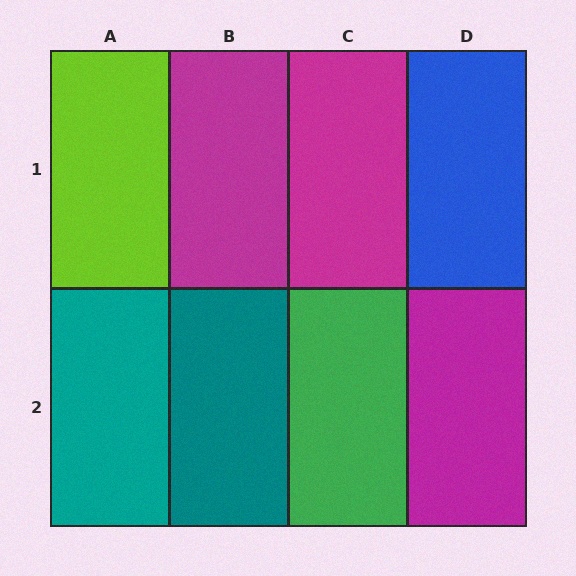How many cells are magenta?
3 cells are magenta.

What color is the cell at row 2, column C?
Green.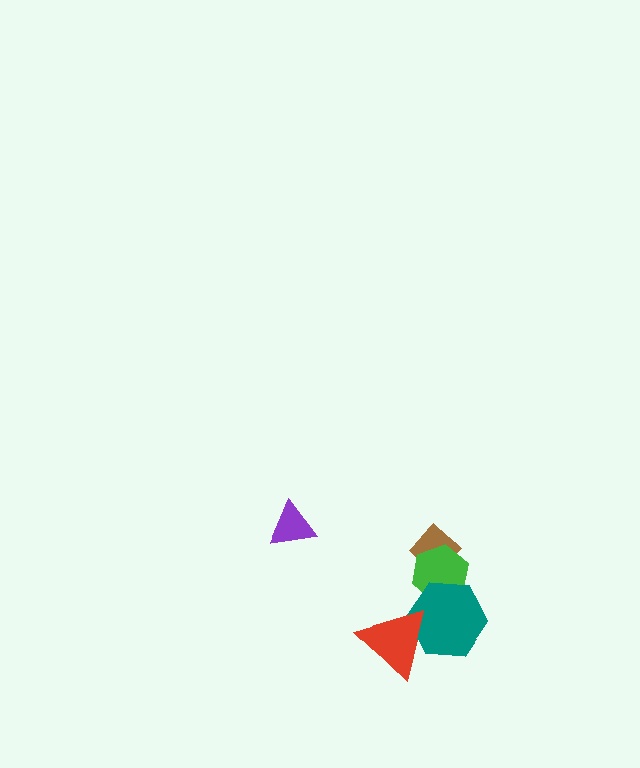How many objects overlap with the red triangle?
1 object overlaps with the red triangle.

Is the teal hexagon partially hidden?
Yes, it is partially covered by another shape.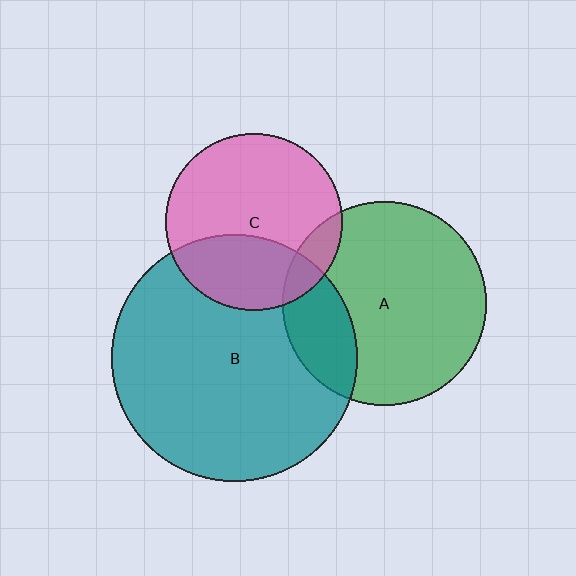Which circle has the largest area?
Circle B (teal).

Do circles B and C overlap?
Yes.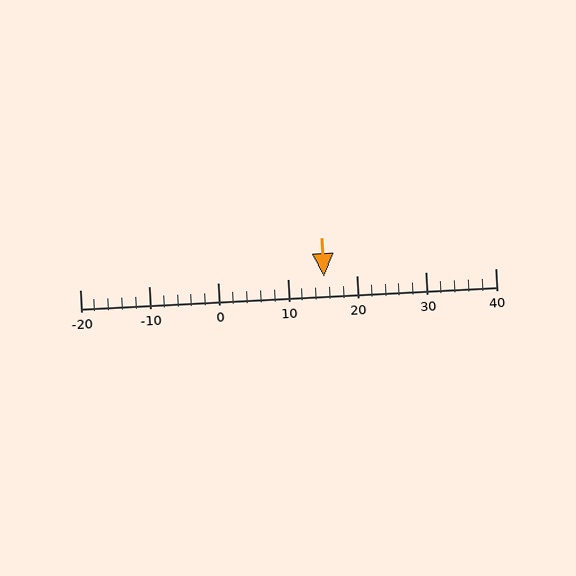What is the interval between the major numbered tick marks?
The major tick marks are spaced 10 units apart.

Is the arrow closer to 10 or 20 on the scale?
The arrow is closer to 20.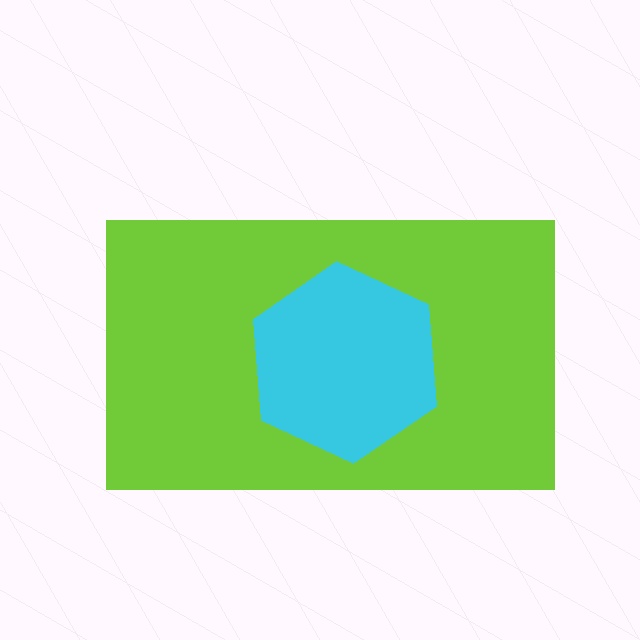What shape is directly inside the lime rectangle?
The cyan hexagon.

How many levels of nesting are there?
2.